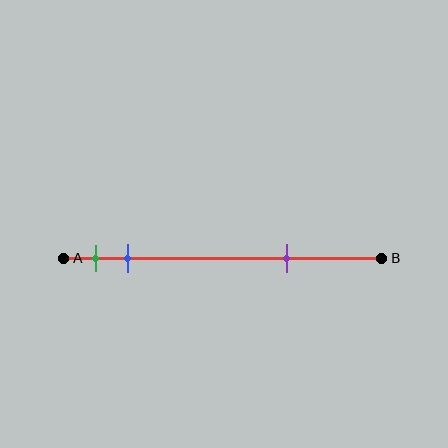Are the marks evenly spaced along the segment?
No, the marks are not evenly spaced.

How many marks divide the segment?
There are 3 marks dividing the segment.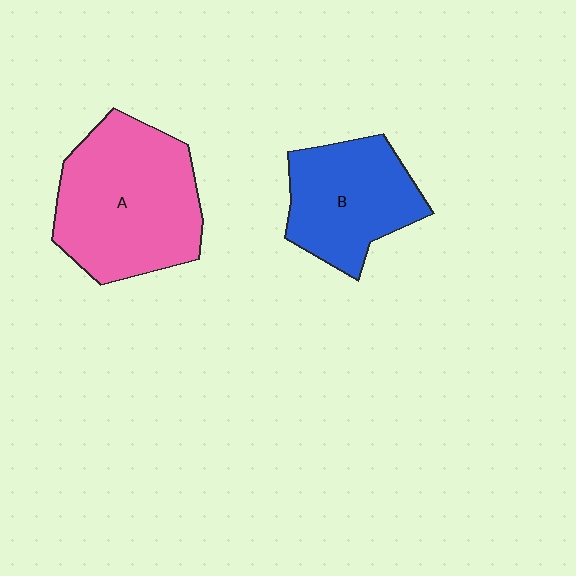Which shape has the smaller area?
Shape B (blue).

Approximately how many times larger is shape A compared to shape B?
Approximately 1.4 times.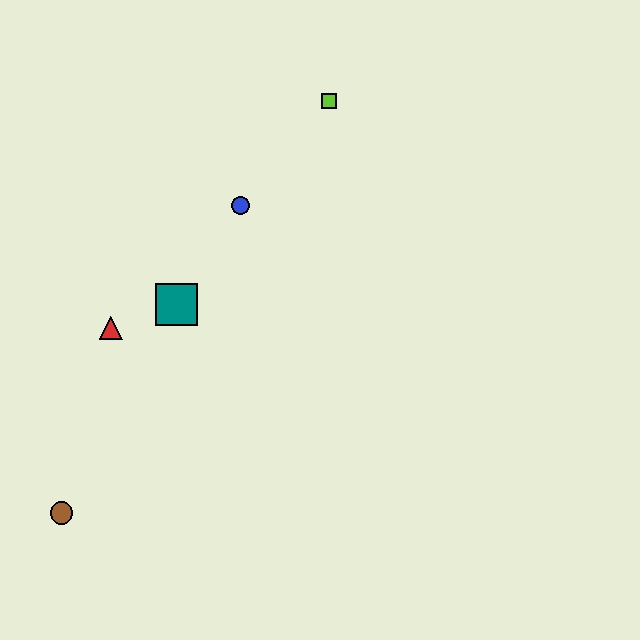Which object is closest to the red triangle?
The teal square is closest to the red triangle.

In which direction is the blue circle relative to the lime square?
The blue circle is below the lime square.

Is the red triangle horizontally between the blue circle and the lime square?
No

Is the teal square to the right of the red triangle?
Yes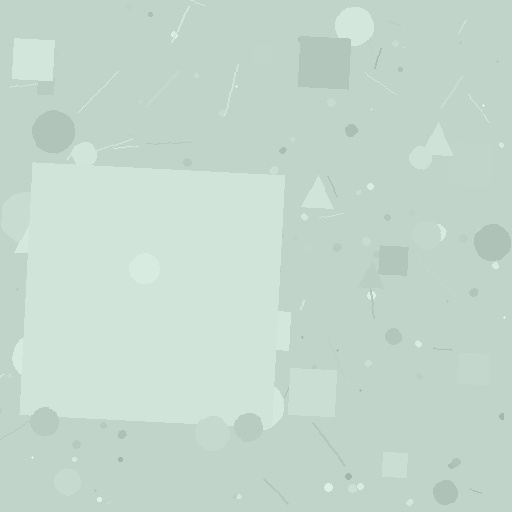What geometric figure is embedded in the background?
A square is embedded in the background.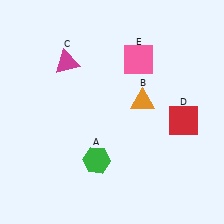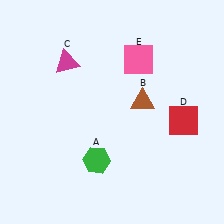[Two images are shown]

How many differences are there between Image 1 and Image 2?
There is 1 difference between the two images.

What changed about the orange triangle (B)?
In Image 1, B is orange. In Image 2, it changed to brown.